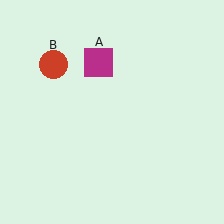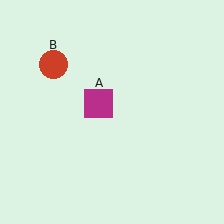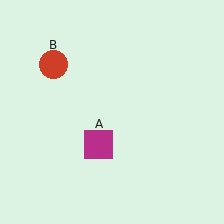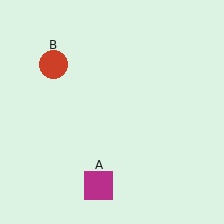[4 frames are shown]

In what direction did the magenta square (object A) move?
The magenta square (object A) moved down.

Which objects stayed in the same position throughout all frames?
Red circle (object B) remained stationary.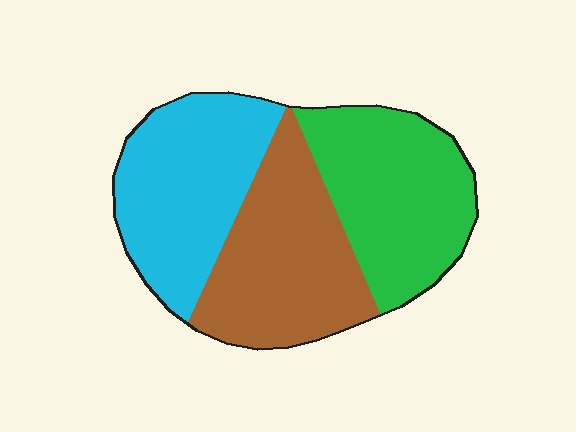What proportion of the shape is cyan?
Cyan covers 33% of the shape.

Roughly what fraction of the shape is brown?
Brown takes up about one third (1/3) of the shape.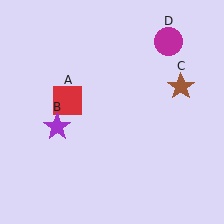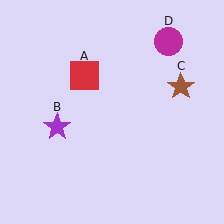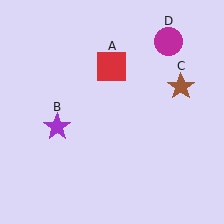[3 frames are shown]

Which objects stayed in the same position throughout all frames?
Purple star (object B) and brown star (object C) and magenta circle (object D) remained stationary.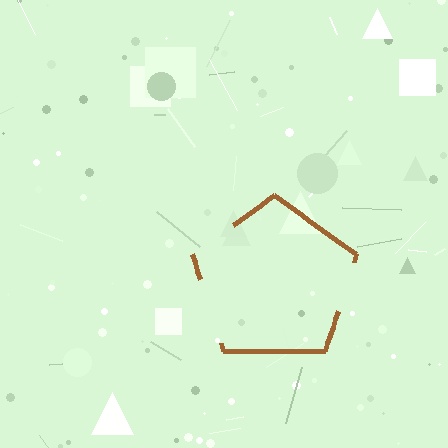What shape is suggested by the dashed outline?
The dashed outline suggests a pentagon.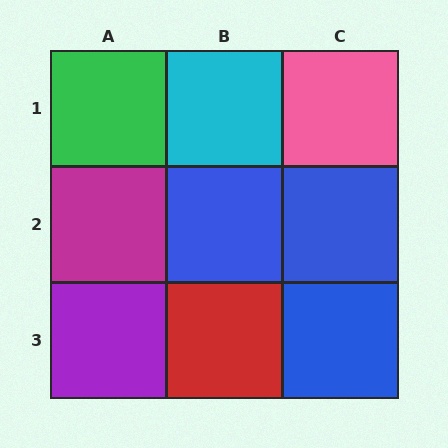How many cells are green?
1 cell is green.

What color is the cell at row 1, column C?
Pink.